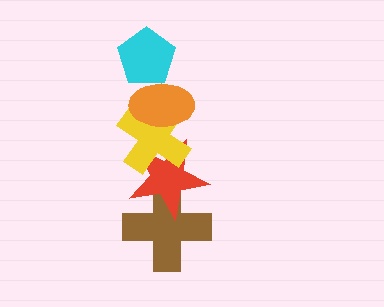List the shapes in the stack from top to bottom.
From top to bottom: the cyan pentagon, the orange ellipse, the yellow cross, the red star, the brown cross.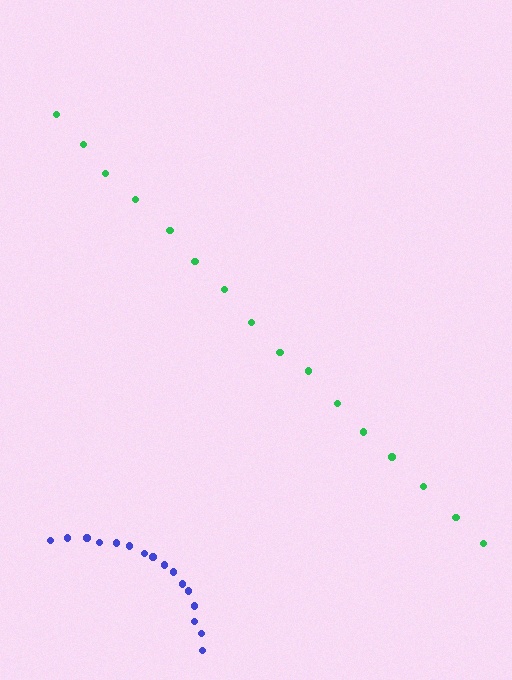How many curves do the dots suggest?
There are 2 distinct paths.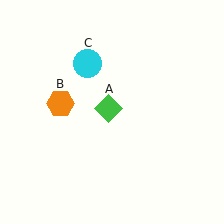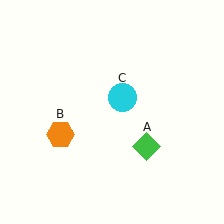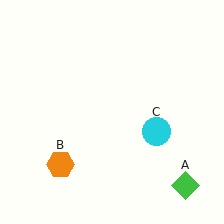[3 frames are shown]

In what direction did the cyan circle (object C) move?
The cyan circle (object C) moved down and to the right.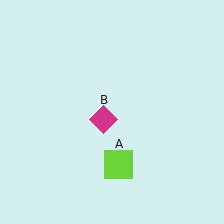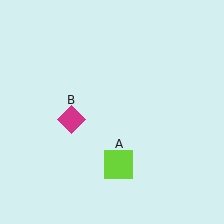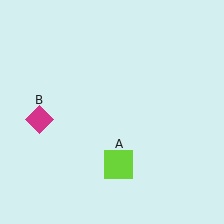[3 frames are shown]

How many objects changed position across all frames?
1 object changed position: magenta diamond (object B).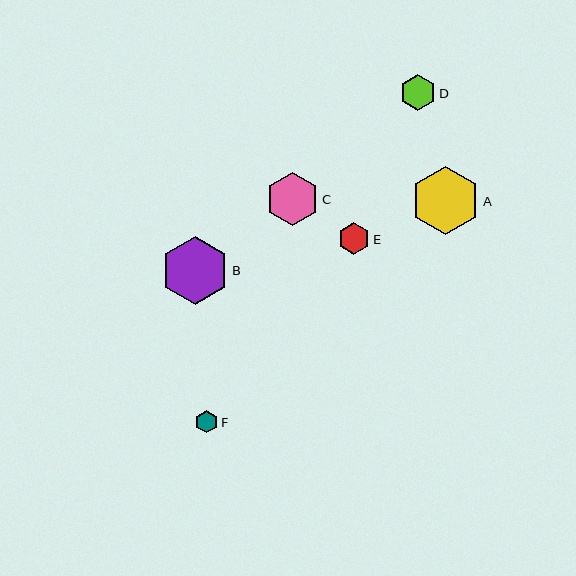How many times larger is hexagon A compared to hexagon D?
Hexagon A is approximately 1.9 times the size of hexagon D.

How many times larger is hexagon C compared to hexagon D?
Hexagon C is approximately 1.5 times the size of hexagon D.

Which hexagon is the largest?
Hexagon A is the largest with a size of approximately 69 pixels.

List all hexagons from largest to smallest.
From largest to smallest: A, B, C, D, E, F.